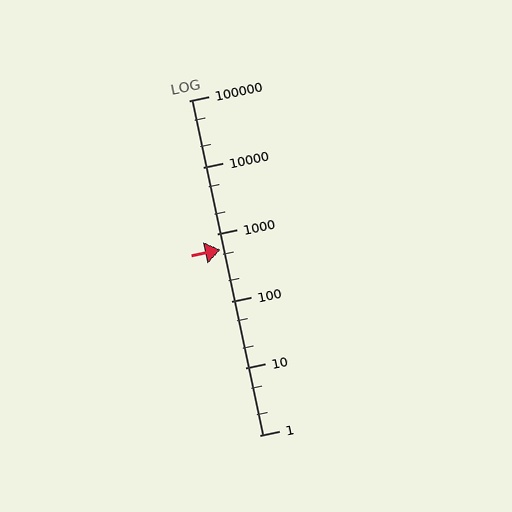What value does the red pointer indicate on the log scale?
The pointer indicates approximately 590.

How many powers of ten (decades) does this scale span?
The scale spans 5 decades, from 1 to 100000.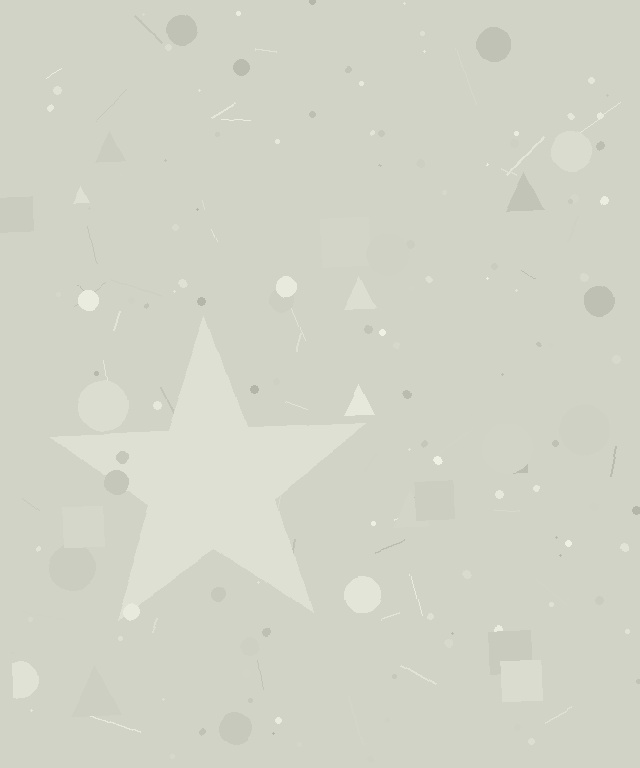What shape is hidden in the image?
A star is hidden in the image.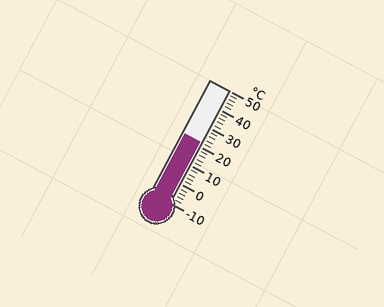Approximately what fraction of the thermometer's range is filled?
The thermometer is filled to approximately 55% of its range.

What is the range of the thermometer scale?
The thermometer scale ranges from -10°C to 50°C.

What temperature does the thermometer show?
The thermometer shows approximately 22°C.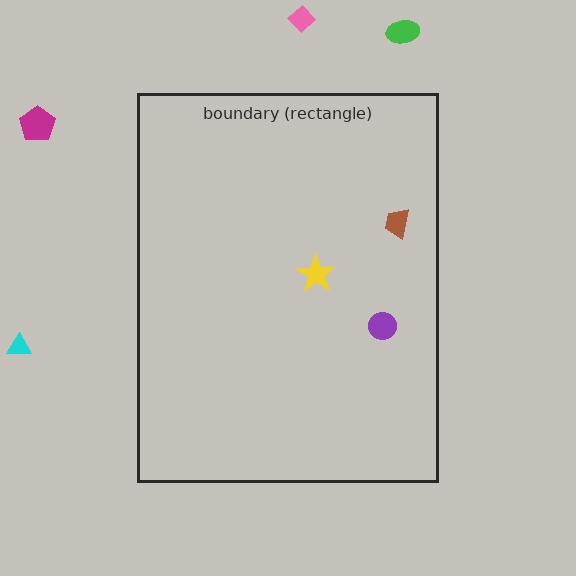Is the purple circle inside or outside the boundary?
Inside.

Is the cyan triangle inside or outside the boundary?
Outside.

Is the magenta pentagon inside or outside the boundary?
Outside.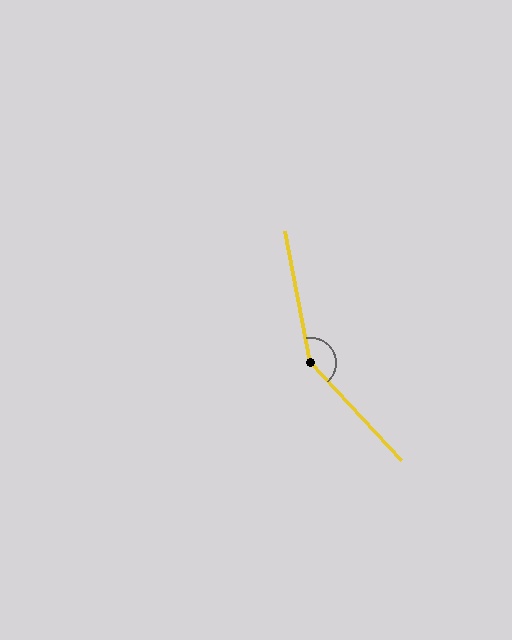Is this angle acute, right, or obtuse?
It is obtuse.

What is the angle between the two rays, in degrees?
Approximately 148 degrees.